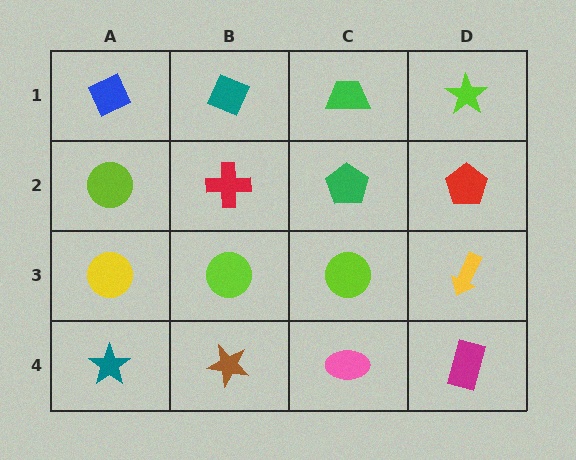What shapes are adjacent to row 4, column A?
A yellow circle (row 3, column A), a brown star (row 4, column B).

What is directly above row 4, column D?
A yellow arrow.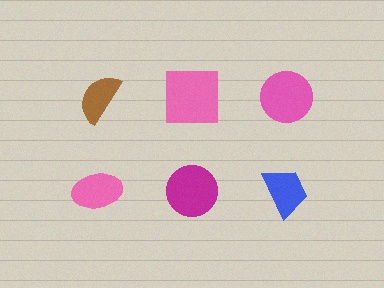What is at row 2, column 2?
A magenta circle.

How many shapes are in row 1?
3 shapes.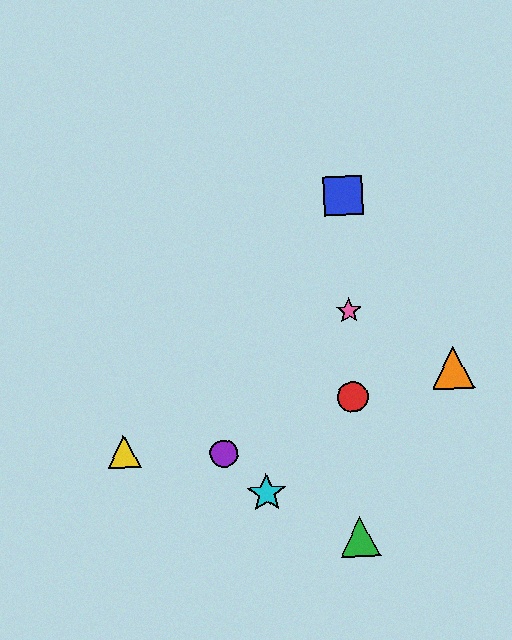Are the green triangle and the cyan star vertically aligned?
No, the green triangle is at x≈360 and the cyan star is at x≈267.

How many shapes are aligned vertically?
4 shapes (the red circle, the blue square, the green triangle, the pink star) are aligned vertically.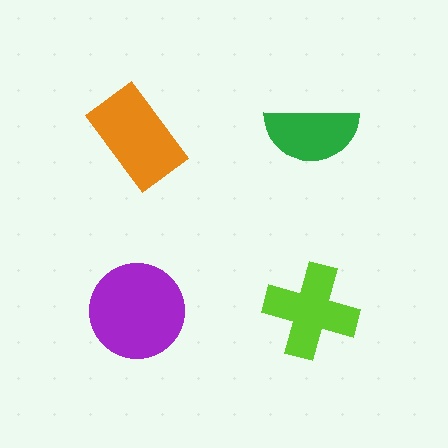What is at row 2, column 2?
A lime cross.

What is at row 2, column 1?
A purple circle.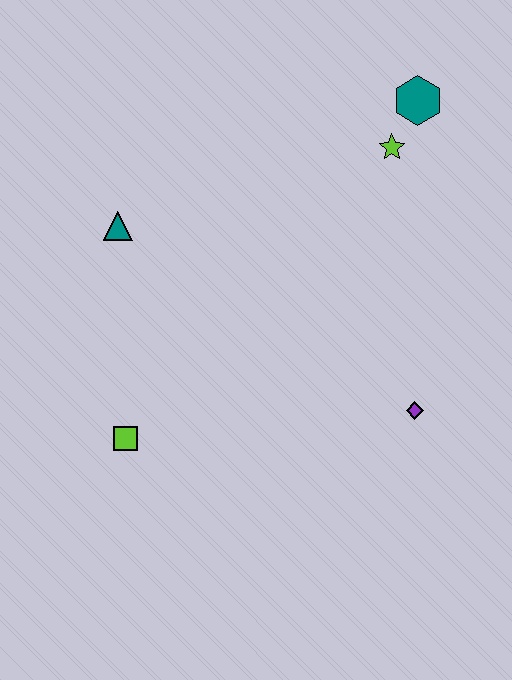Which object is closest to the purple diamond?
The lime star is closest to the purple diamond.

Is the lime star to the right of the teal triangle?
Yes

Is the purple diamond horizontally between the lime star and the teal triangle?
No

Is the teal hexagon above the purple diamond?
Yes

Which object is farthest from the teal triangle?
The purple diamond is farthest from the teal triangle.